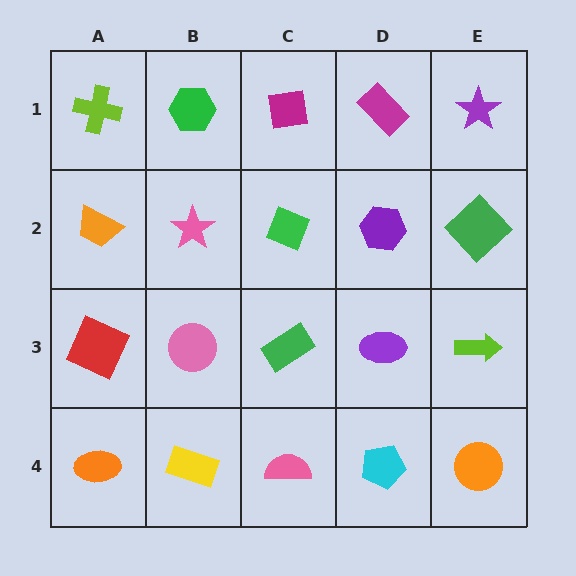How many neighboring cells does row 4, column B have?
3.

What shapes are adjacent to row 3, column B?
A pink star (row 2, column B), a yellow rectangle (row 4, column B), a red square (row 3, column A), a green rectangle (row 3, column C).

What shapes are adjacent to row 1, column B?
A pink star (row 2, column B), a lime cross (row 1, column A), a magenta square (row 1, column C).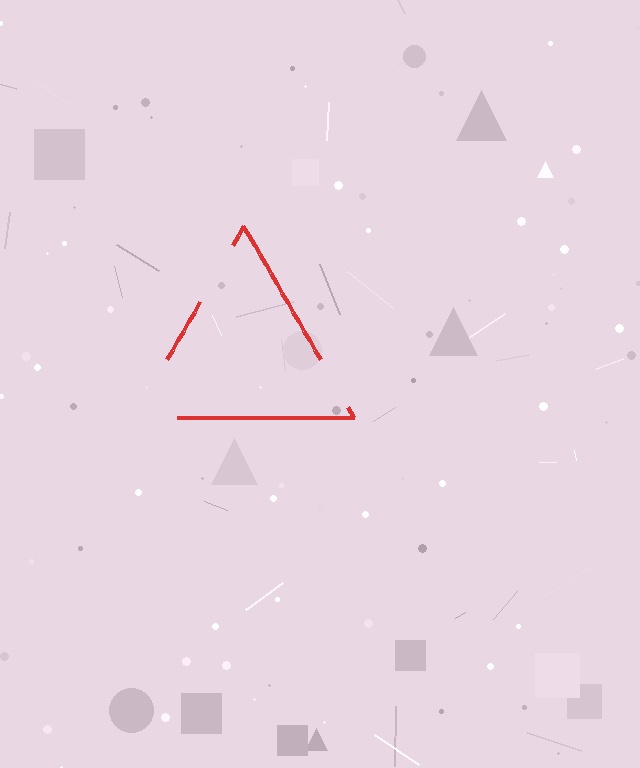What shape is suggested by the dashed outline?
The dashed outline suggests a triangle.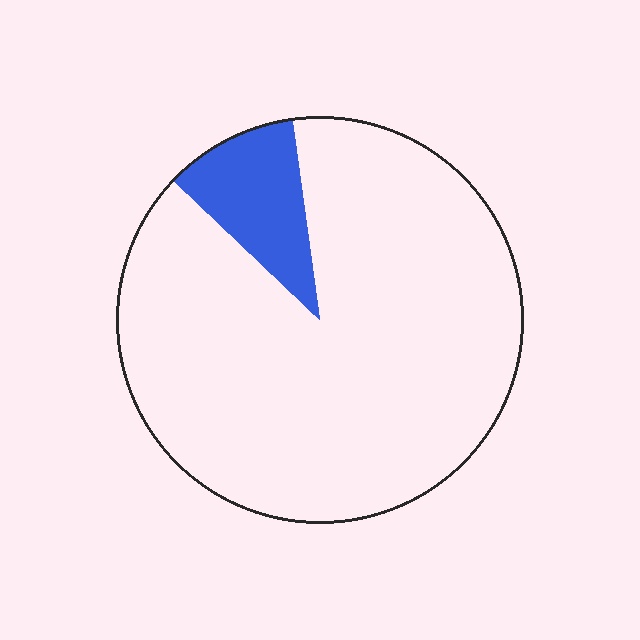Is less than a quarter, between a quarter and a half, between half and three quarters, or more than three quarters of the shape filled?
Less than a quarter.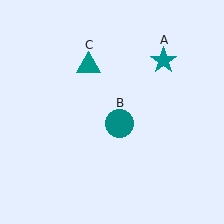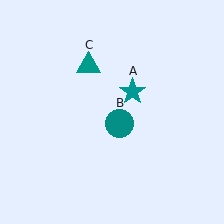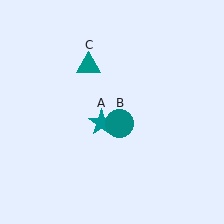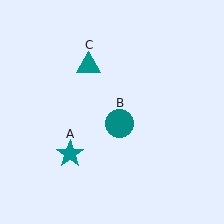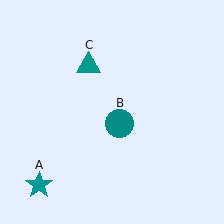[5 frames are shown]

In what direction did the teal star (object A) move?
The teal star (object A) moved down and to the left.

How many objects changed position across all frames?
1 object changed position: teal star (object A).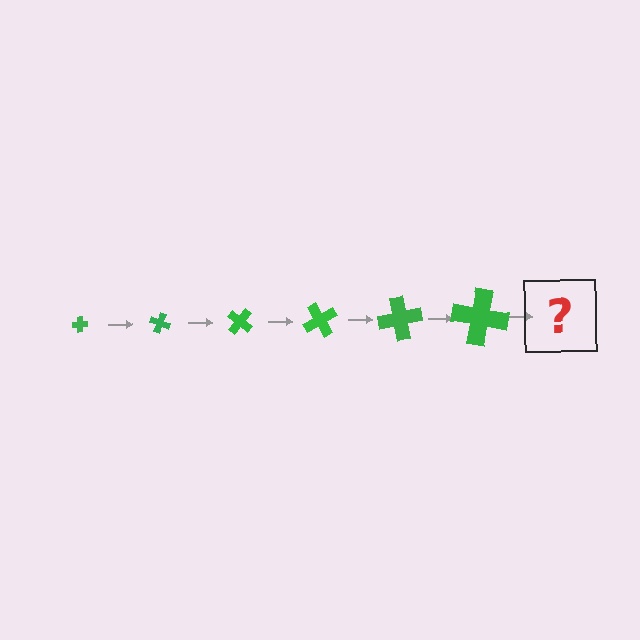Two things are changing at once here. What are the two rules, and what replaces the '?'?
The two rules are that the cross grows larger each step and it rotates 20 degrees each step. The '?' should be a cross, larger than the previous one and rotated 120 degrees from the start.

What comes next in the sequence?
The next element should be a cross, larger than the previous one and rotated 120 degrees from the start.